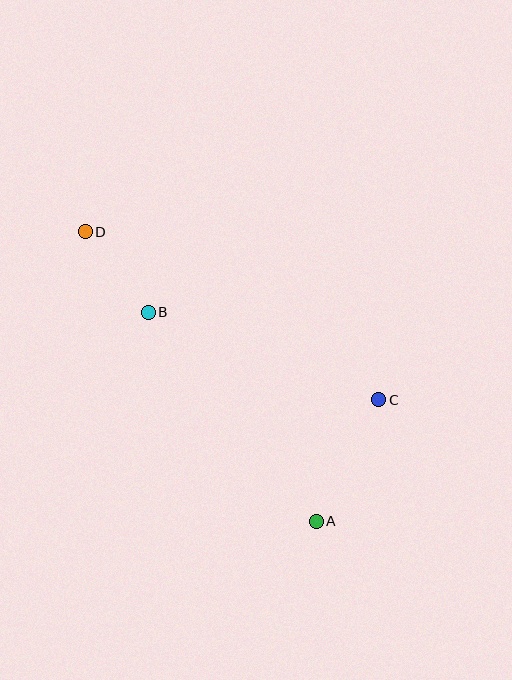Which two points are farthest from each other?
Points A and D are farthest from each other.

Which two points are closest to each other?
Points B and D are closest to each other.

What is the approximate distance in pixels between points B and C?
The distance between B and C is approximately 247 pixels.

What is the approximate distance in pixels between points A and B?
The distance between A and B is approximately 268 pixels.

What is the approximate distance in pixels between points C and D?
The distance between C and D is approximately 338 pixels.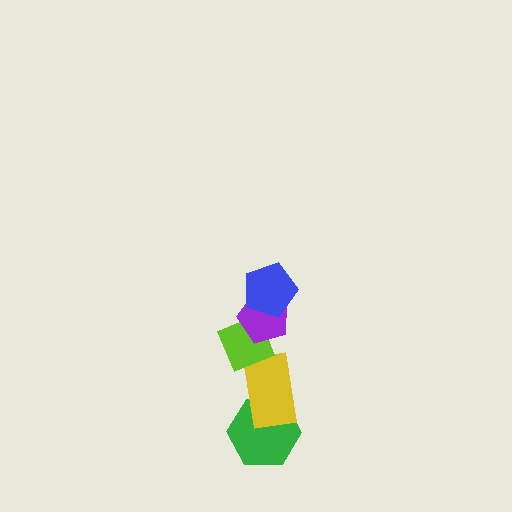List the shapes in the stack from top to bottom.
From top to bottom: the blue pentagon, the purple pentagon, the lime diamond, the yellow rectangle, the green hexagon.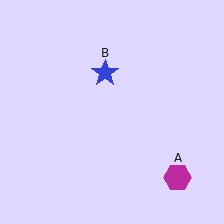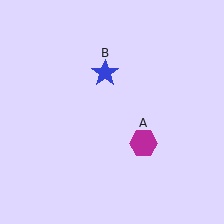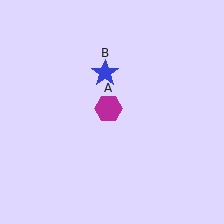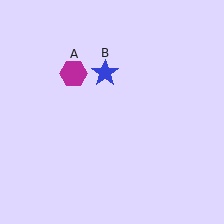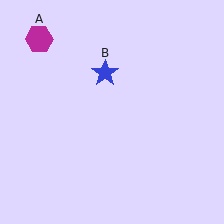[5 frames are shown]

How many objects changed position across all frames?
1 object changed position: magenta hexagon (object A).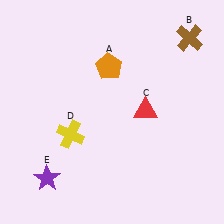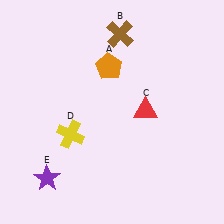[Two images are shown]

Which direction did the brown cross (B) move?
The brown cross (B) moved left.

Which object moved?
The brown cross (B) moved left.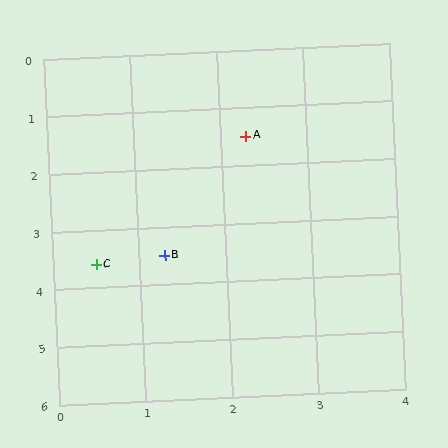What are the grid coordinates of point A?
Point A is at approximately (2.3, 1.5).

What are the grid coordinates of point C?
Point C is at approximately (0.5, 3.6).